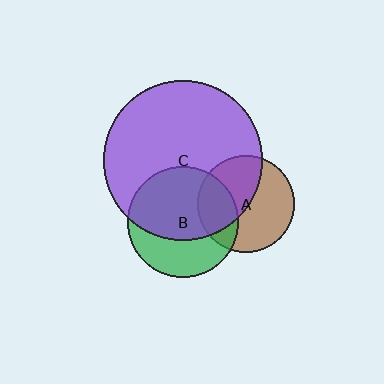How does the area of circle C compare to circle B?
Approximately 2.1 times.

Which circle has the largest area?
Circle C (purple).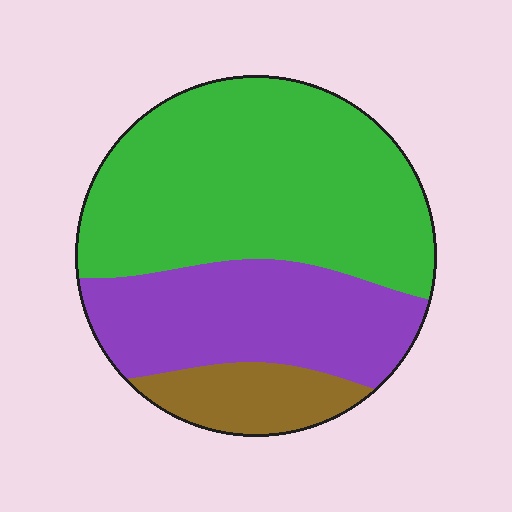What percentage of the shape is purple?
Purple takes up about one third (1/3) of the shape.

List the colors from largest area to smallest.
From largest to smallest: green, purple, brown.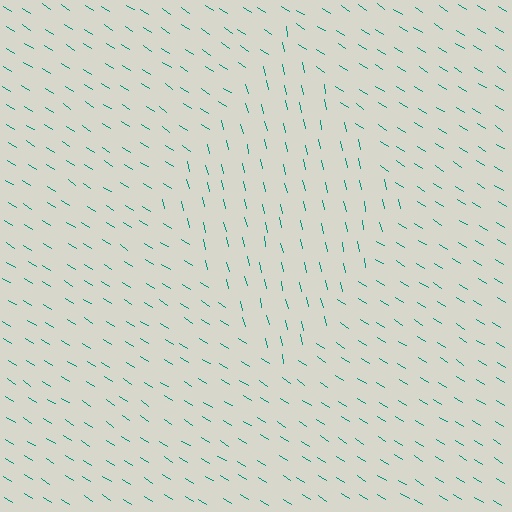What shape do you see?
I see a diamond.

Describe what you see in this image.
The image is filled with small teal line segments. A diamond region in the image has lines oriented differently from the surrounding lines, creating a visible texture boundary.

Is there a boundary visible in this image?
Yes, there is a texture boundary formed by a change in line orientation.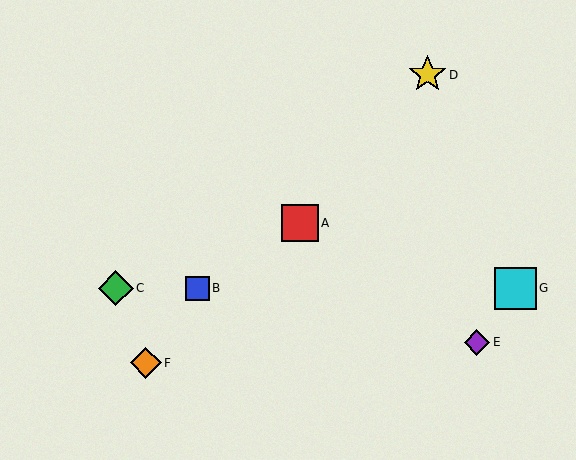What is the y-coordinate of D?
Object D is at y≈75.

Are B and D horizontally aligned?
No, B is at y≈288 and D is at y≈75.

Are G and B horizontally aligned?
Yes, both are at y≈288.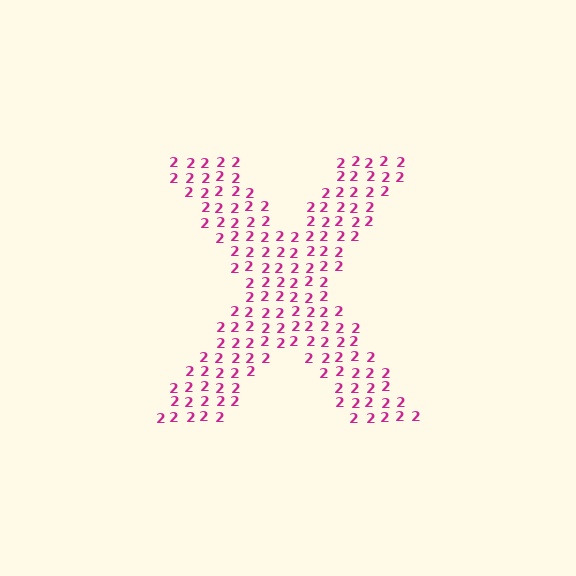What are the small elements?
The small elements are digit 2's.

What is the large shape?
The large shape is the letter X.